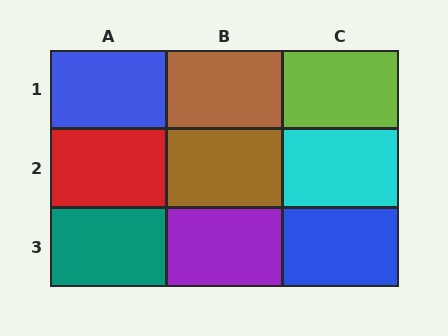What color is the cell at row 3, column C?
Blue.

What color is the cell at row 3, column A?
Teal.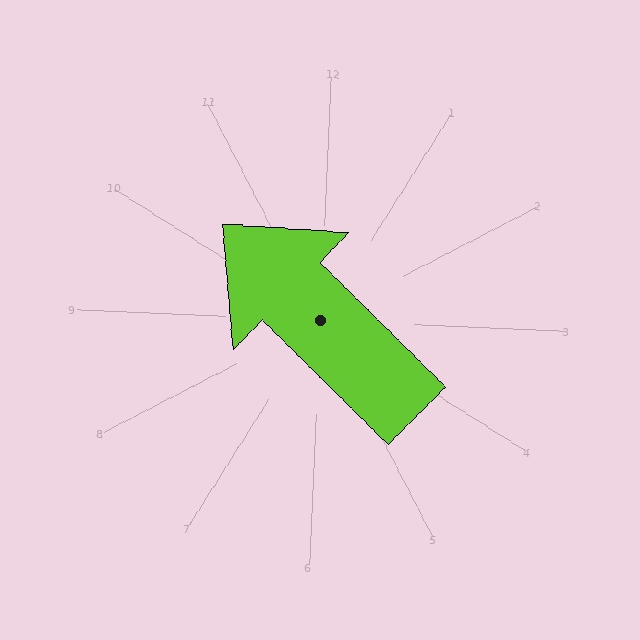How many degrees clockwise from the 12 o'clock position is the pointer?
Approximately 312 degrees.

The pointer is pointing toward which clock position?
Roughly 10 o'clock.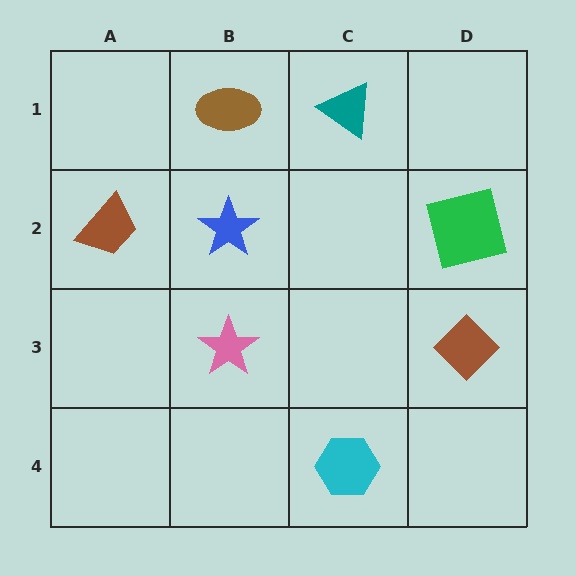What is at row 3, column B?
A pink star.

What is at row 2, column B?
A blue star.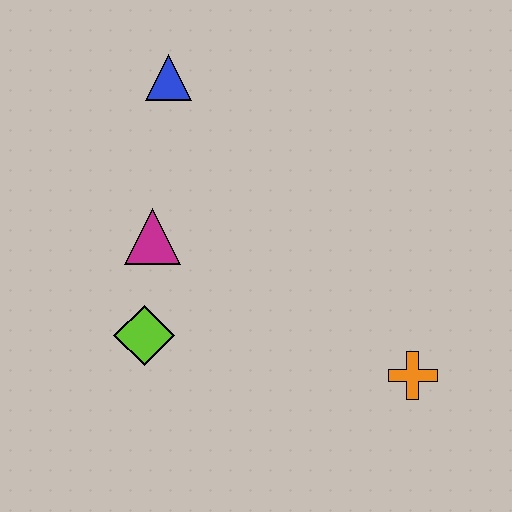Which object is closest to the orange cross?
The lime diamond is closest to the orange cross.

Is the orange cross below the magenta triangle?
Yes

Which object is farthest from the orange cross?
The blue triangle is farthest from the orange cross.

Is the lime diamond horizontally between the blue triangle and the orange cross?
No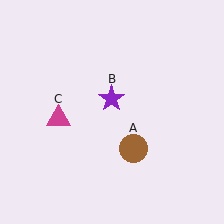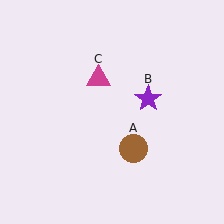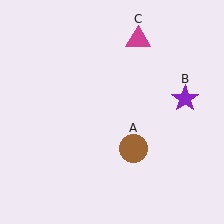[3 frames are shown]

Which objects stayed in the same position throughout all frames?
Brown circle (object A) remained stationary.